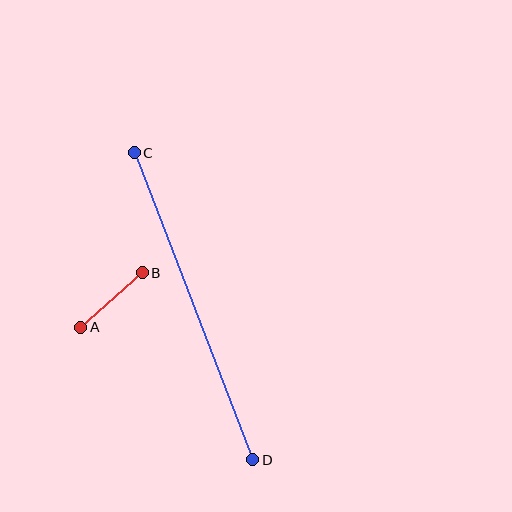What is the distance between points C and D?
The distance is approximately 329 pixels.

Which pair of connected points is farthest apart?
Points C and D are farthest apart.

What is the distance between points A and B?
The distance is approximately 82 pixels.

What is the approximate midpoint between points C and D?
The midpoint is at approximately (194, 306) pixels.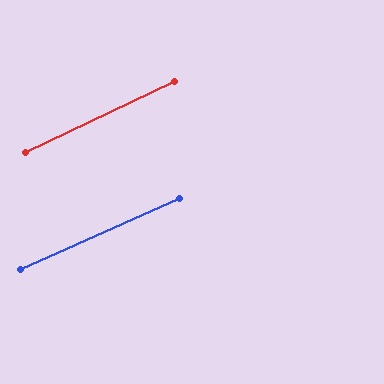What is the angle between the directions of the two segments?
Approximately 1 degree.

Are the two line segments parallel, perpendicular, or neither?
Parallel — their directions differ by only 1.2°.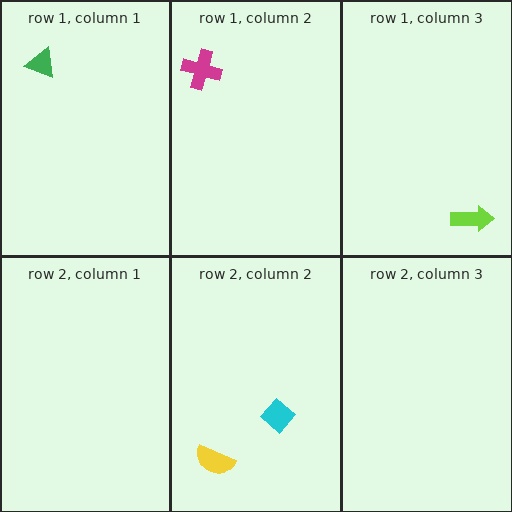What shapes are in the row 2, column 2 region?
The cyan diamond, the yellow semicircle.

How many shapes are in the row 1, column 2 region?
1.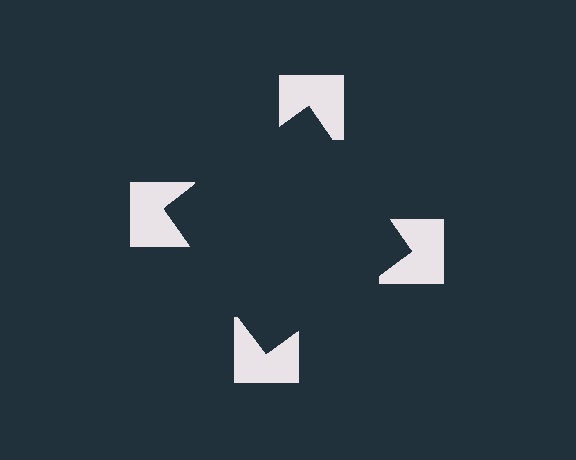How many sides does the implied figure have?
4 sides.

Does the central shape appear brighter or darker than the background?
It typically appears slightly darker than the background, even though no actual brightness change is drawn.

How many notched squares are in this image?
There are 4 — one at each vertex of the illusory square.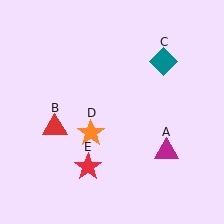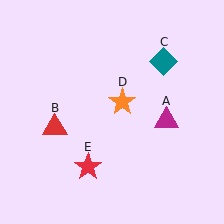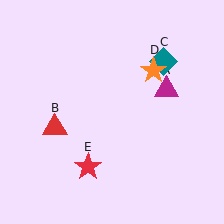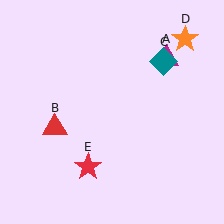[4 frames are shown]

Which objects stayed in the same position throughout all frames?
Red triangle (object B) and teal diamond (object C) and red star (object E) remained stationary.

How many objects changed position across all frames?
2 objects changed position: magenta triangle (object A), orange star (object D).